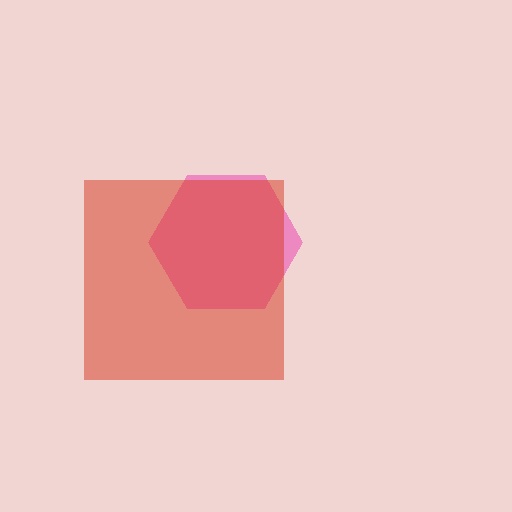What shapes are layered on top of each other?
The layered shapes are: a pink hexagon, a red square.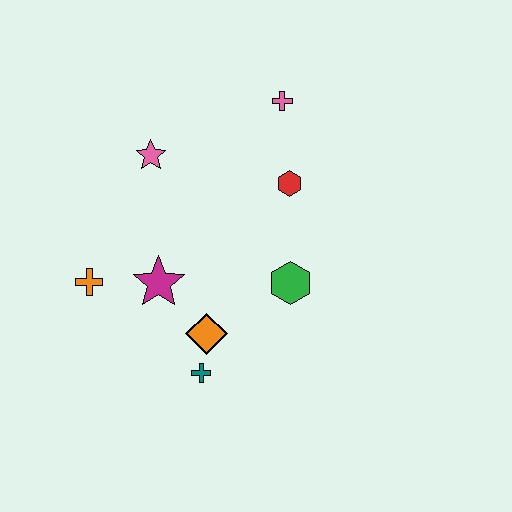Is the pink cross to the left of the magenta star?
No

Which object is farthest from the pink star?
The teal cross is farthest from the pink star.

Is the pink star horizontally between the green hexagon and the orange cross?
Yes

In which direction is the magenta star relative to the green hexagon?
The magenta star is to the left of the green hexagon.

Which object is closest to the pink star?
The magenta star is closest to the pink star.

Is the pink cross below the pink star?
No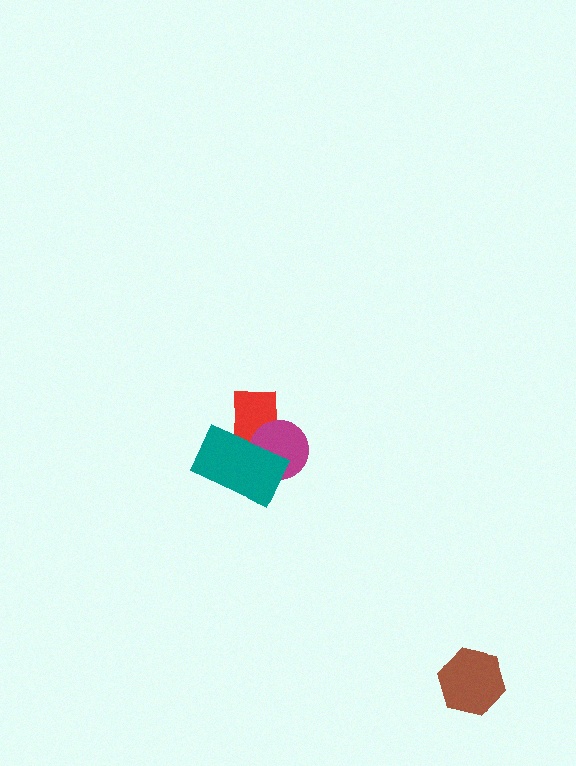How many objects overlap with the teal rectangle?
2 objects overlap with the teal rectangle.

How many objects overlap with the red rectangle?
2 objects overlap with the red rectangle.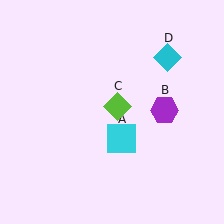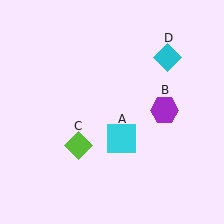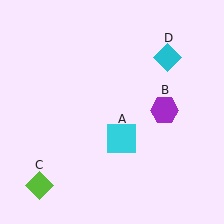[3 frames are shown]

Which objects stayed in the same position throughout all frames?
Cyan square (object A) and purple hexagon (object B) and cyan diamond (object D) remained stationary.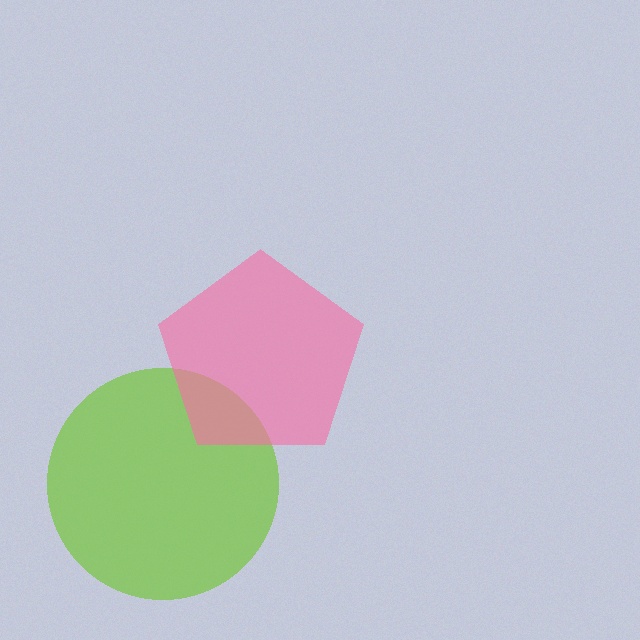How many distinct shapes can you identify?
There are 2 distinct shapes: a lime circle, a pink pentagon.